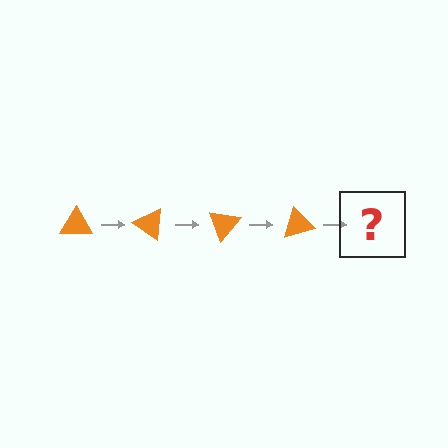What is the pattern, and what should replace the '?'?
The pattern is that the triangle rotates 35 degrees each step. The '?' should be an orange triangle rotated 140 degrees.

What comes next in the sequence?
The next element should be an orange triangle rotated 140 degrees.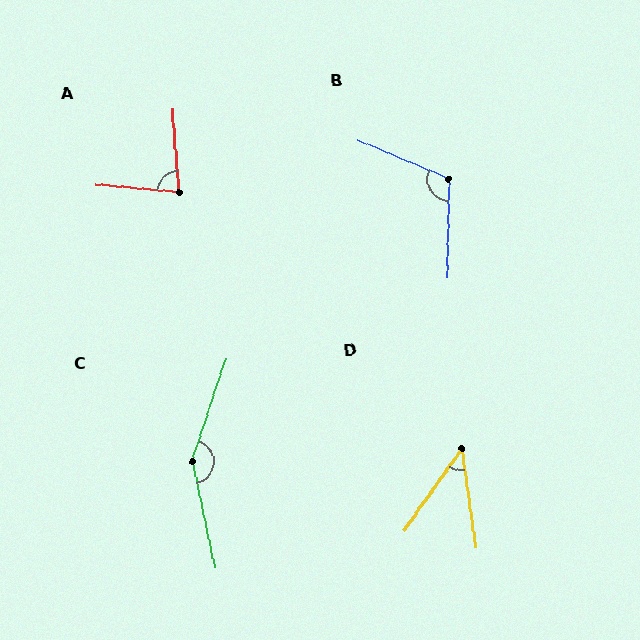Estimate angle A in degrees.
Approximately 80 degrees.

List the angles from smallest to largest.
D (43°), A (80°), B (111°), C (149°).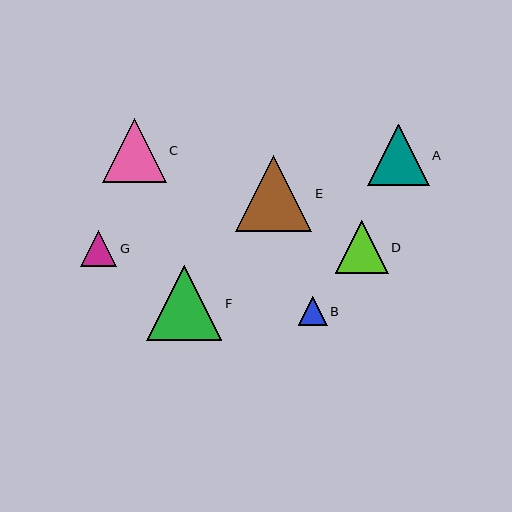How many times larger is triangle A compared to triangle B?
Triangle A is approximately 2.1 times the size of triangle B.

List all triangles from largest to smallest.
From largest to smallest: E, F, C, A, D, G, B.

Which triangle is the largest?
Triangle E is the largest with a size of approximately 76 pixels.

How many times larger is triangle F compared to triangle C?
Triangle F is approximately 1.2 times the size of triangle C.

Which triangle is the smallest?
Triangle B is the smallest with a size of approximately 29 pixels.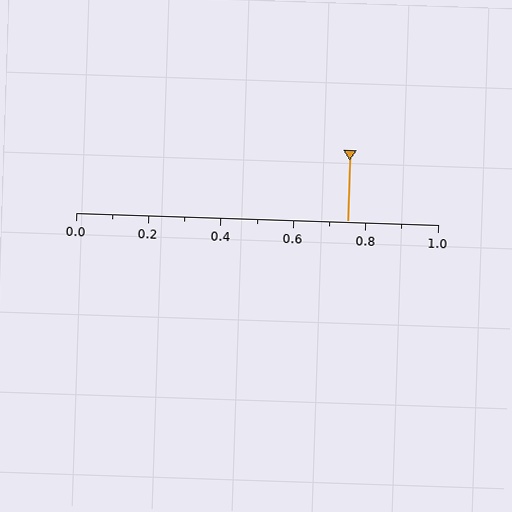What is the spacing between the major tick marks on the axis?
The major ticks are spaced 0.2 apart.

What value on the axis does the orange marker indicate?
The marker indicates approximately 0.75.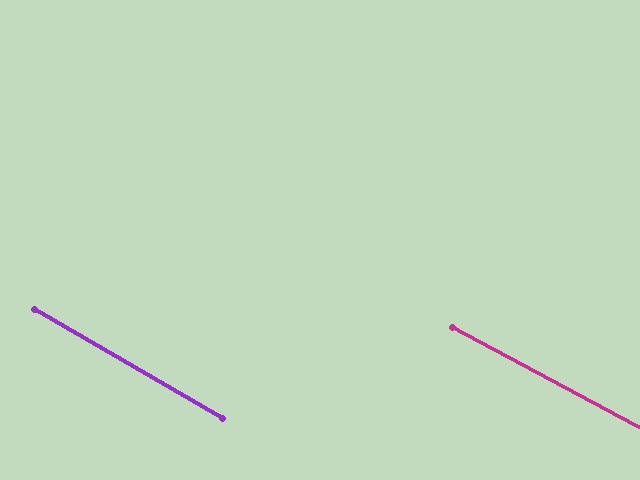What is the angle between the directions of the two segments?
Approximately 2 degrees.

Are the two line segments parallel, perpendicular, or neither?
Parallel — their directions differ by only 1.9°.